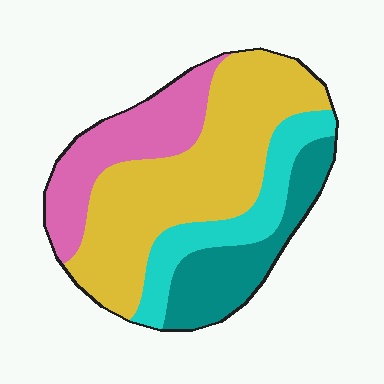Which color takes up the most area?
Yellow, at roughly 45%.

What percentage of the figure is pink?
Pink covers about 20% of the figure.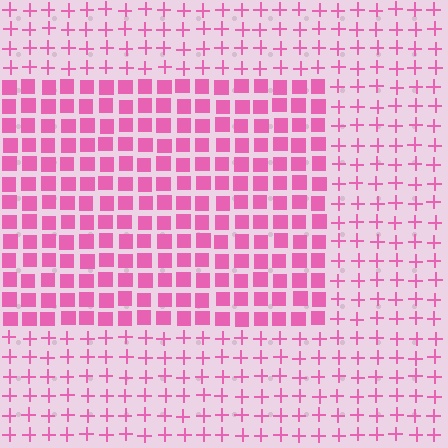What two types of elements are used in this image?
The image uses squares inside the rectangle region and plus signs outside it.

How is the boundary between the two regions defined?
The boundary is defined by a change in element shape: squares inside vs. plus signs outside. All elements share the same color and spacing.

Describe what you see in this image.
The image is filled with small pink elements arranged in a uniform grid. A rectangle-shaped region contains squares, while the surrounding area contains plus signs. The boundary is defined purely by the change in element shape.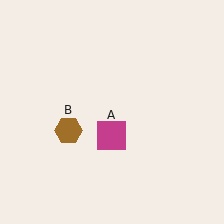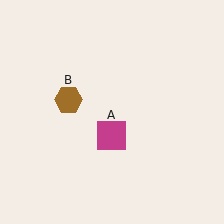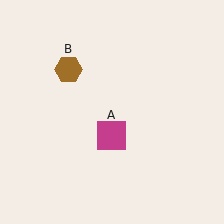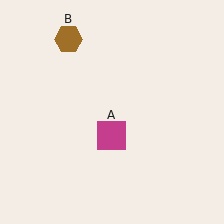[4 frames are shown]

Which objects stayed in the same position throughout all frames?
Magenta square (object A) remained stationary.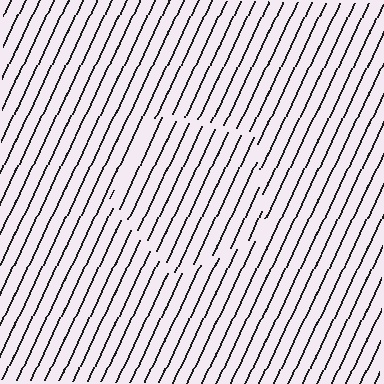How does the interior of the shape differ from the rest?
The interior of the shape contains the same grating, shifted by half a period — the contour is defined by the phase discontinuity where line-ends from the inner and outer gratings abut.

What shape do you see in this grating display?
An illusory pentagon. The interior of the shape contains the same grating, shifted by half a period — the contour is defined by the phase discontinuity where line-ends from the inner and outer gratings abut.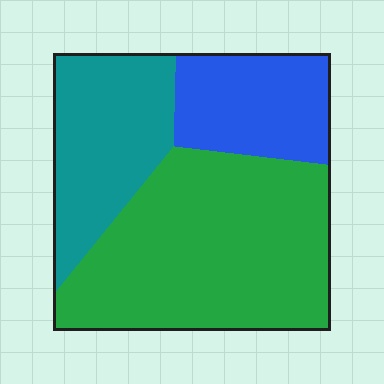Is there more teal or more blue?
Teal.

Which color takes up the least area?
Blue, at roughly 20%.